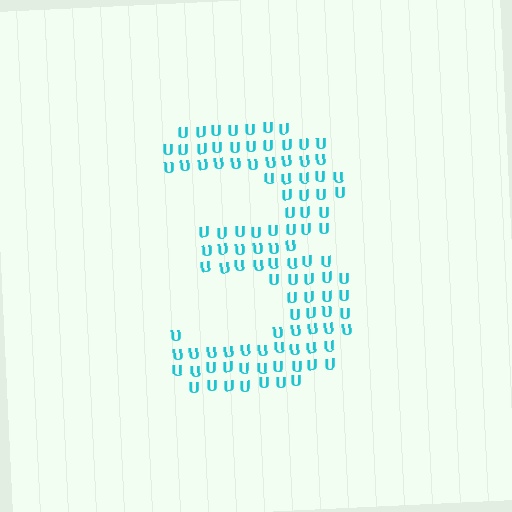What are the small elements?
The small elements are letter U's.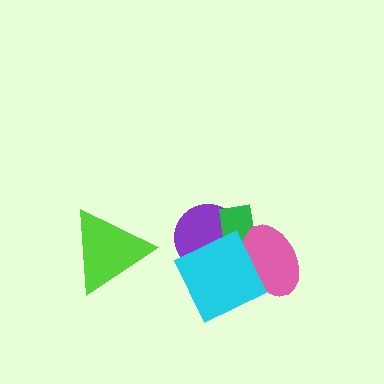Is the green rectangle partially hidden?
Yes, it is partially covered by another shape.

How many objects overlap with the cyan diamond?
3 objects overlap with the cyan diamond.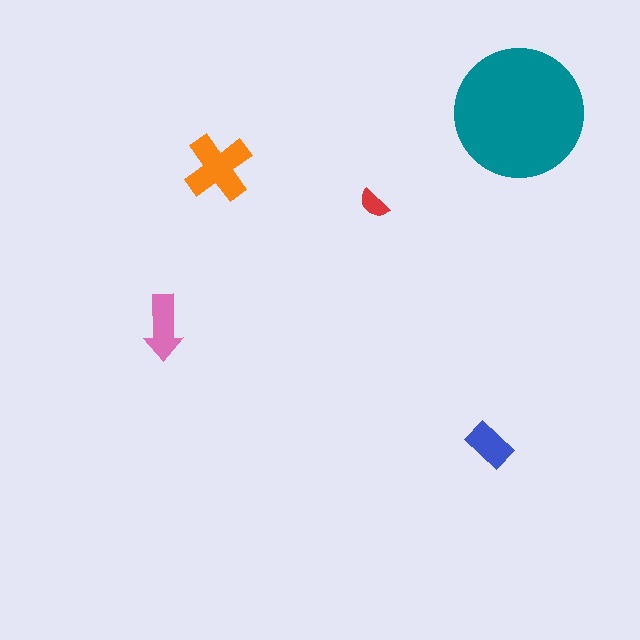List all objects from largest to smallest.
The teal circle, the orange cross, the pink arrow, the blue rectangle, the red semicircle.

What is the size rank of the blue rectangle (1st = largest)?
4th.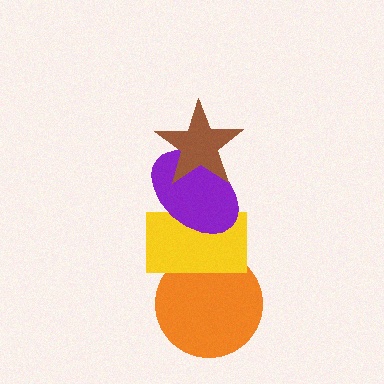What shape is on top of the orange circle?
The yellow rectangle is on top of the orange circle.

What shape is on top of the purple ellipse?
The brown star is on top of the purple ellipse.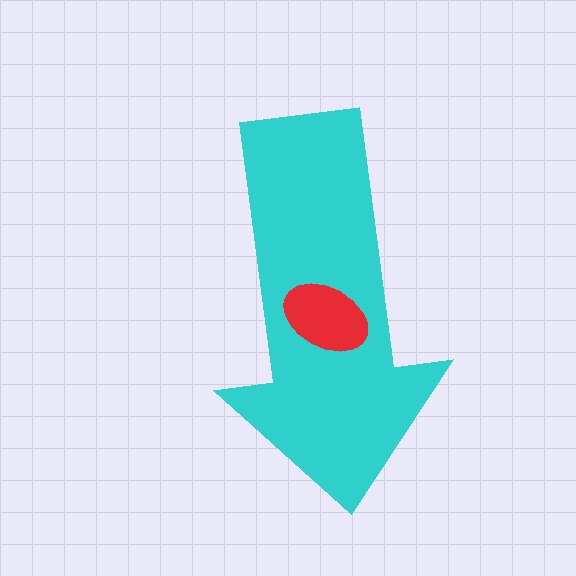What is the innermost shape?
The red ellipse.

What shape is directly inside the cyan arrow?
The red ellipse.